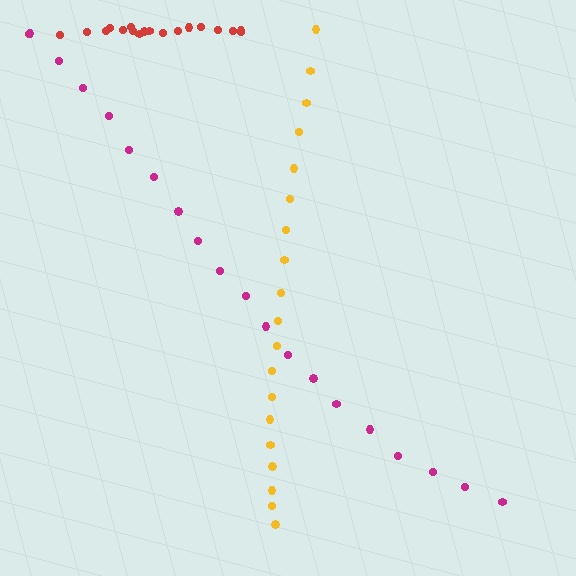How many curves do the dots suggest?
There are 3 distinct paths.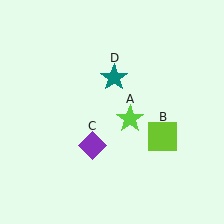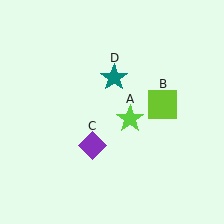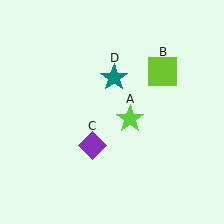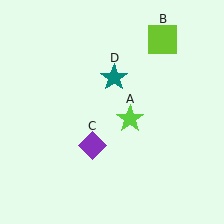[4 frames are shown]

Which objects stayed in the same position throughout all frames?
Lime star (object A) and purple diamond (object C) and teal star (object D) remained stationary.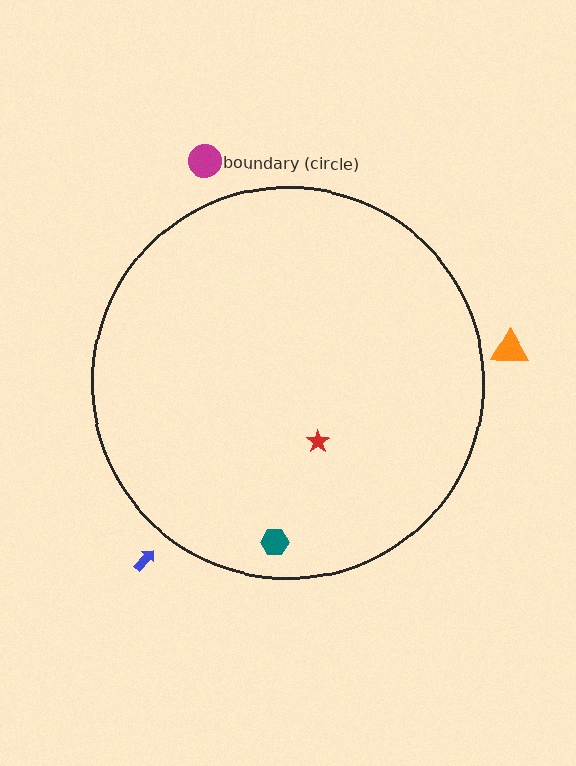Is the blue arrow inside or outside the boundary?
Outside.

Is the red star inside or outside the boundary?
Inside.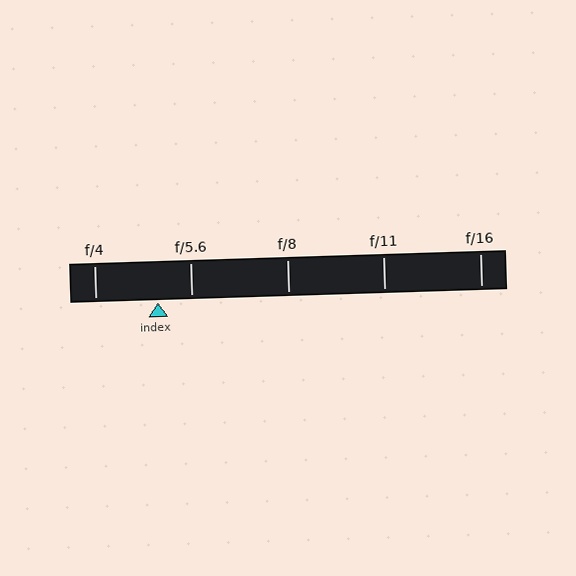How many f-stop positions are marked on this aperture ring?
There are 5 f-stop positions marked.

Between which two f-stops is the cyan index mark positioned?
The index mark is between f/4 and f/5.6.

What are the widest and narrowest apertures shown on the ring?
The widest aperture shown is f/4 and the narrowest is f/16.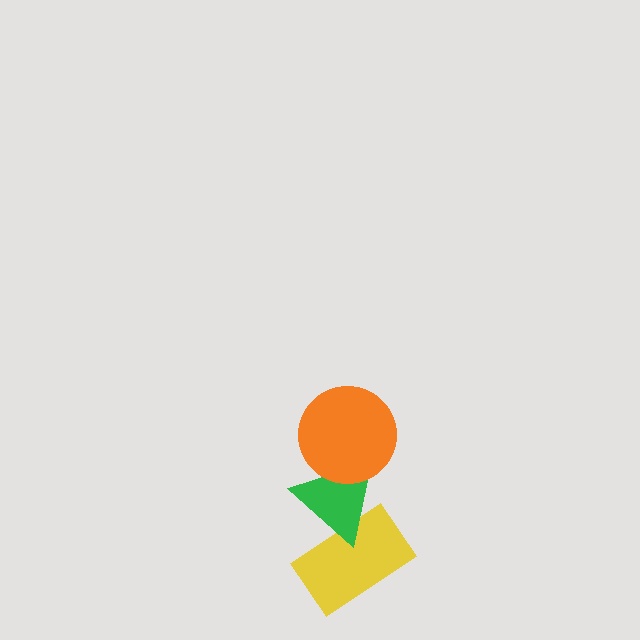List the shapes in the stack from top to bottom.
From top to bottom: the orange circle, the green triangle, the yellow rectangle.